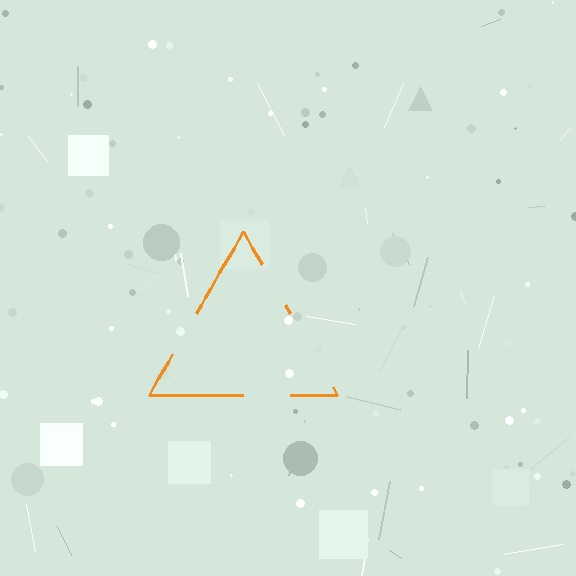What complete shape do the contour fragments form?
The contour fragments form a triangle.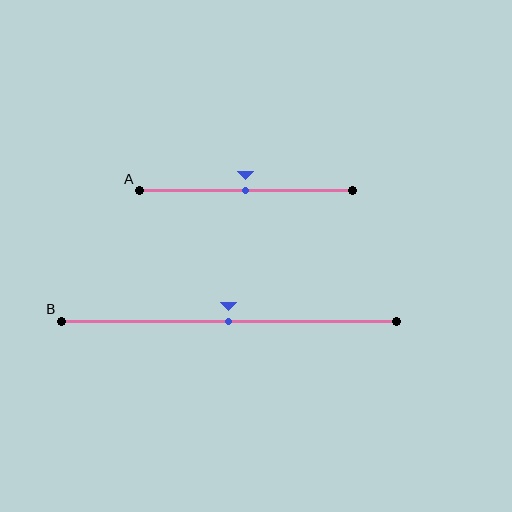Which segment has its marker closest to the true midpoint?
Segment A has its marker closest to the true midpoint.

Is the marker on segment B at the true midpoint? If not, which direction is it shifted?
Yes, the marker on segment B is at the true midpoint.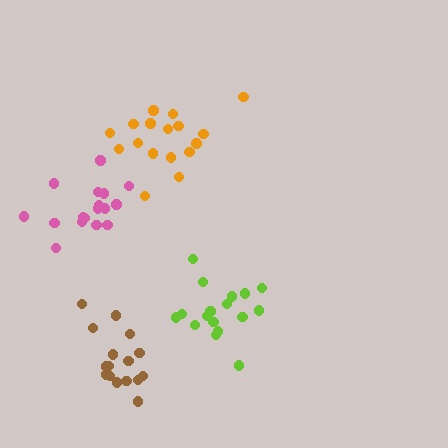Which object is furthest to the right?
The lime cluster is rightmost.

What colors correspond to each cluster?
The clusters are colored: pink, brown, lime, orange.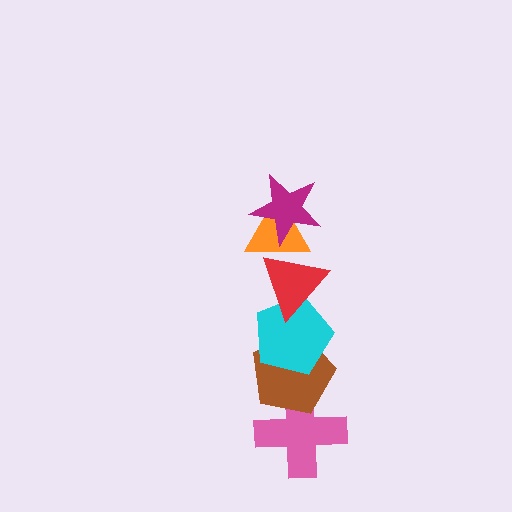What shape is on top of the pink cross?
The brown pentagon is on top of the pink cross.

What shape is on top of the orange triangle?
The magenta star is on top of the orange triangle.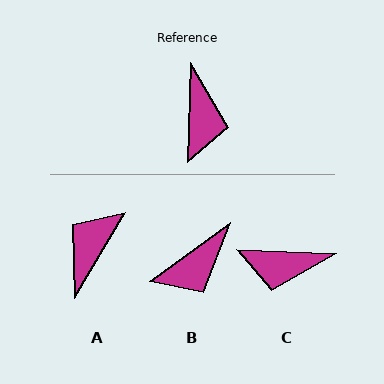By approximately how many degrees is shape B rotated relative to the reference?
Approximately 52 degrees clockwise.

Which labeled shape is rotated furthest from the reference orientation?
A, about 152 degrees away.